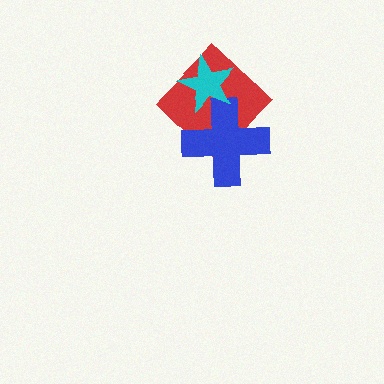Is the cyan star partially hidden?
No, no other shape covers it.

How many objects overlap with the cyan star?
2 objects overlap with the cyan star.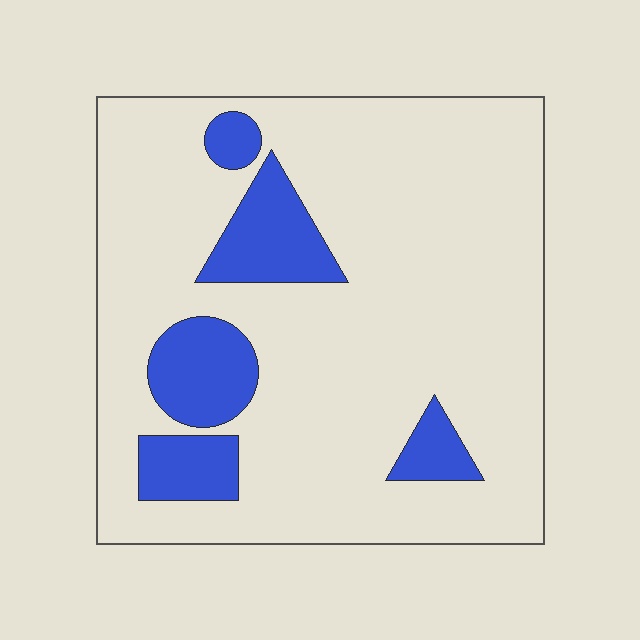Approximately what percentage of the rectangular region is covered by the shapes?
Approximately 15%.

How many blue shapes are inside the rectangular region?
5.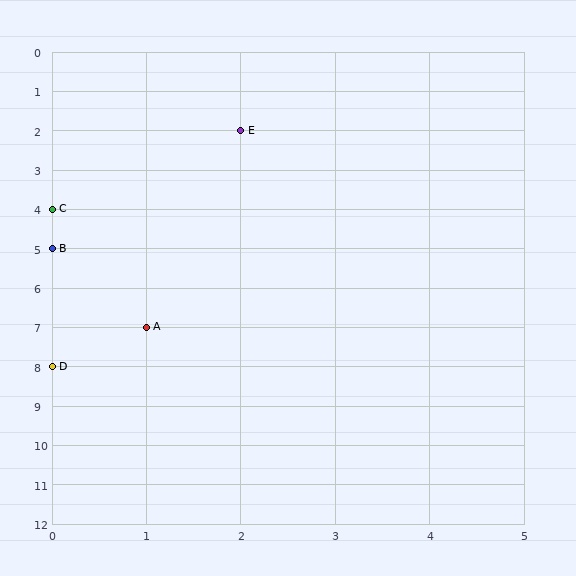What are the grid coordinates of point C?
Point C is at grid coordinates (0, 4).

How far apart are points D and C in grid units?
Points D and C are 4 rows apart.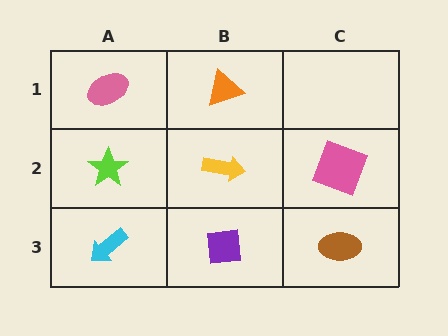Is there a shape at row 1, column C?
No, that cell is empty.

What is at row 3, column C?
A brown ellipse.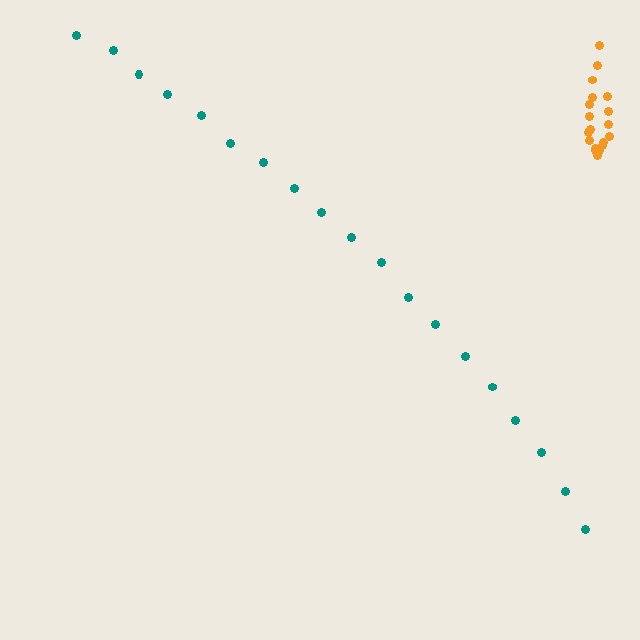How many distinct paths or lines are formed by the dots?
There are 2 distinct paths.